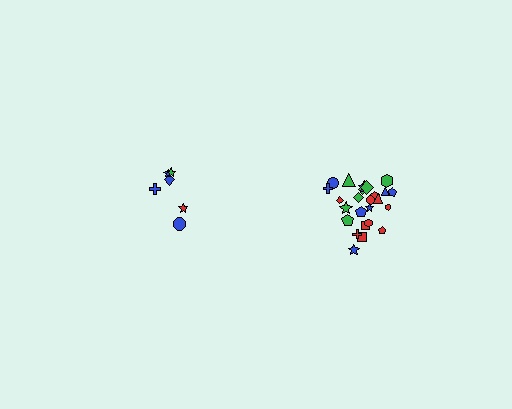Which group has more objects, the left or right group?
The right group.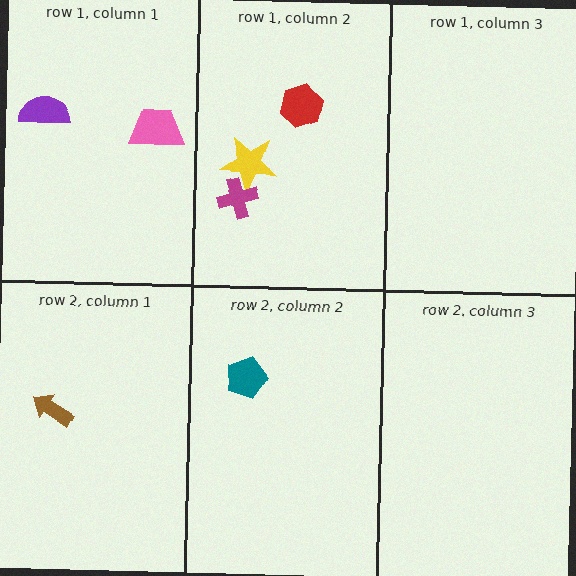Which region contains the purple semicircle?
The row 1, column 1 region.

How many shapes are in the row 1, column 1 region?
2.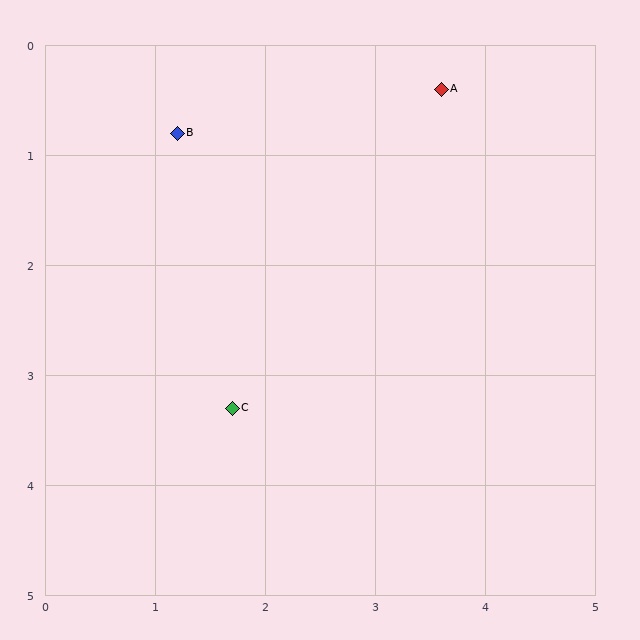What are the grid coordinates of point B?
Point B is at approximately (1.2, 0.8).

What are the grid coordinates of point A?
Point A is at approximately (3.6, 0.4).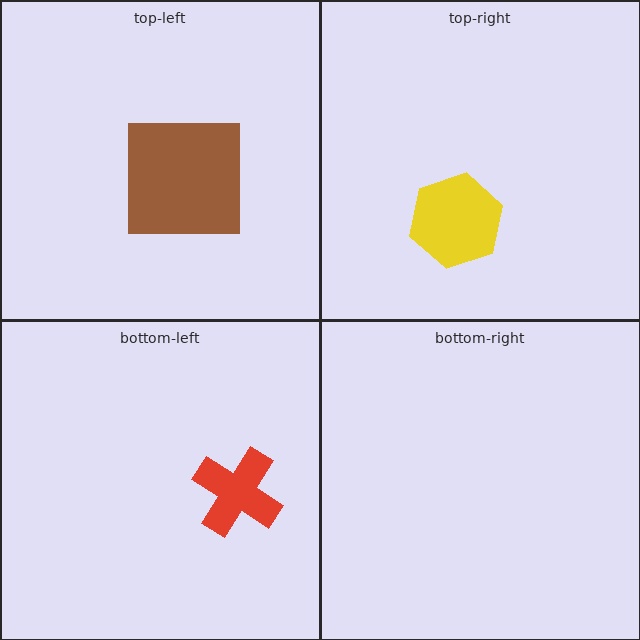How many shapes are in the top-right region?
1.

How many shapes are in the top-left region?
1.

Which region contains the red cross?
The bottom-left region.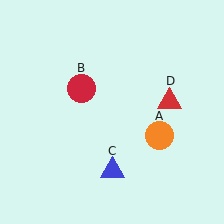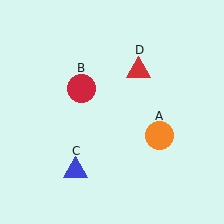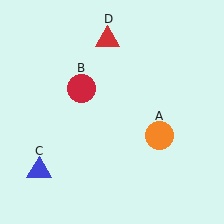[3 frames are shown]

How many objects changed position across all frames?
2 objects changed position: blue triangle (object C), red triangle (object D).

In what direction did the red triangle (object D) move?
The red triangle (object D) moved up and to the left.